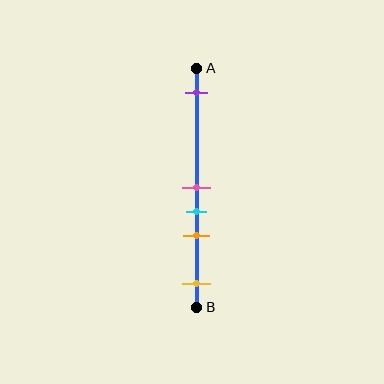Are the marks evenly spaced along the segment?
No, the marks are not evenly spaced.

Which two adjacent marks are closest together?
The pink and cyan marks are the closest adjacent pair.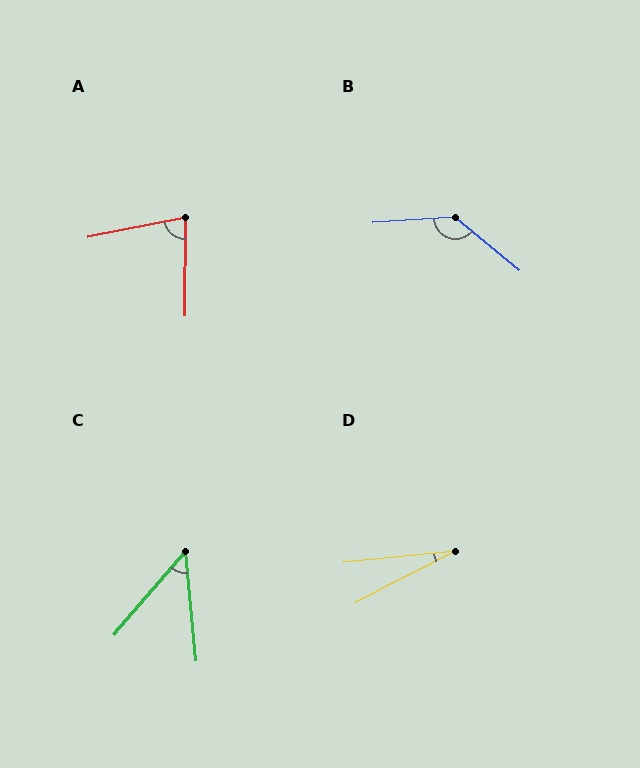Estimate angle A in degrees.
Approximately 79 degrees.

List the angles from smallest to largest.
D (22°), C (46°), A (79°), B (136°).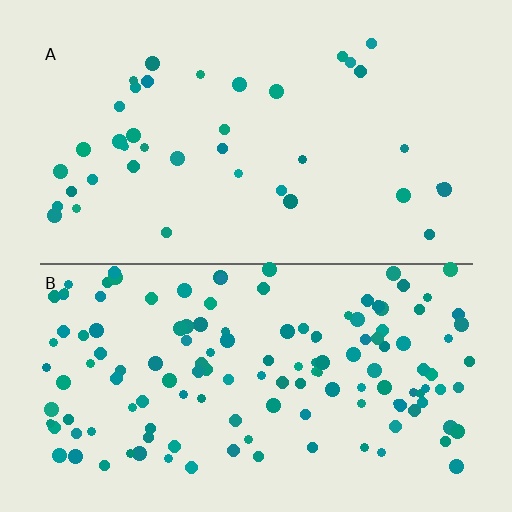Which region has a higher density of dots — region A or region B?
B (the bottom).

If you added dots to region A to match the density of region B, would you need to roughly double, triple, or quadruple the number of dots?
Approximately quadruple.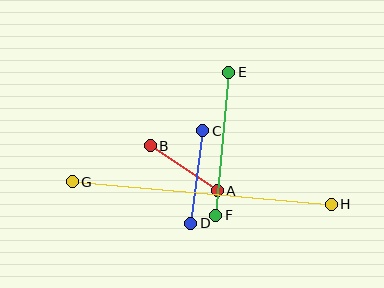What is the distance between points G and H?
The distance is approximately 260 pixels.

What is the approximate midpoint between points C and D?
The midpoint is at approximately (197, 177) pixels.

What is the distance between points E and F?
The distance is approximately 144 pixels.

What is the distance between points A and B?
The distance is approximately 81 pixels.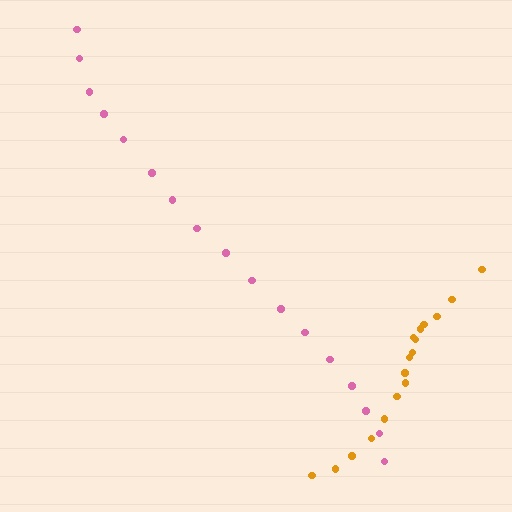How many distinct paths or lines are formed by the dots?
There are 2 distinct paths.